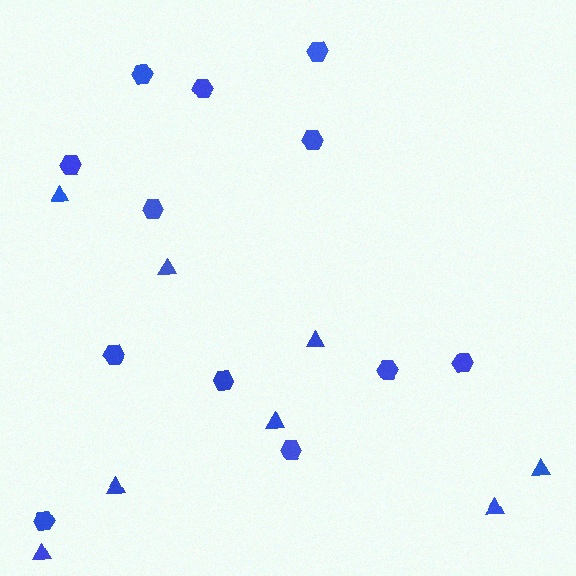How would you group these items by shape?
There are 2 groups: one group of triangles (8) and one group of hexagons (12).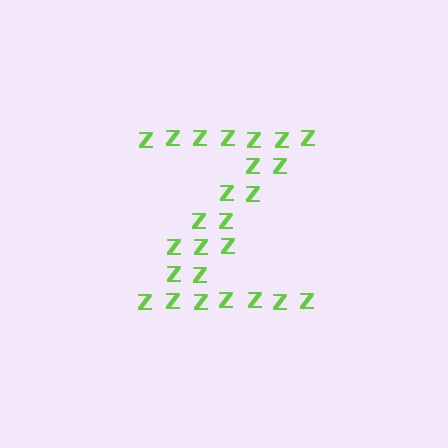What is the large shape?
The large shape is the letter Z.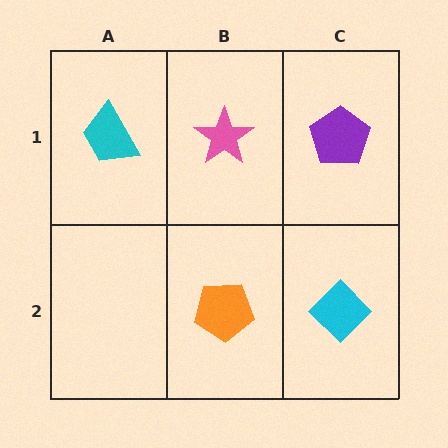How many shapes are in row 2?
2 shapes.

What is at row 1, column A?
A cyan trapezoid.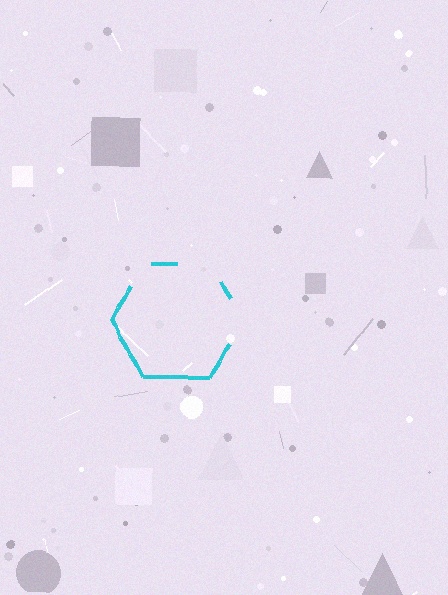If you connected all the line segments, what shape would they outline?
They would outline a hexagon.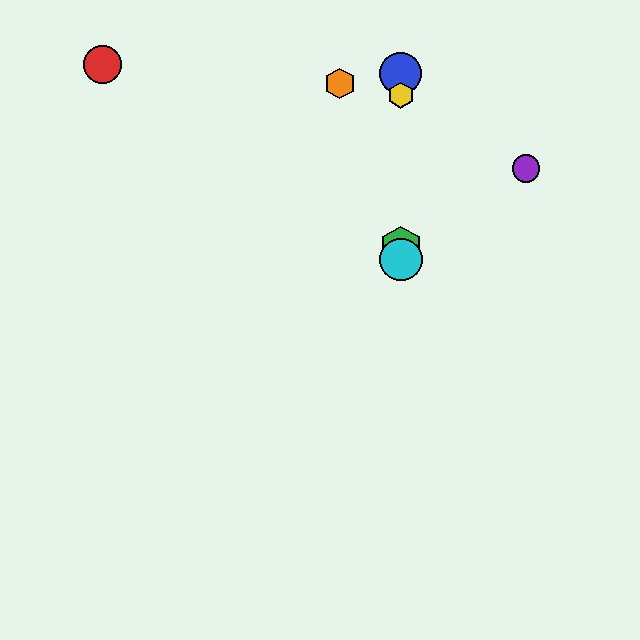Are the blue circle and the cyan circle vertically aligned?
Yes, both are at x≈401.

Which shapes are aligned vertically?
The blue circle, the green hexagon, the yellow hexagon, the cyan circle are aligned vertically.